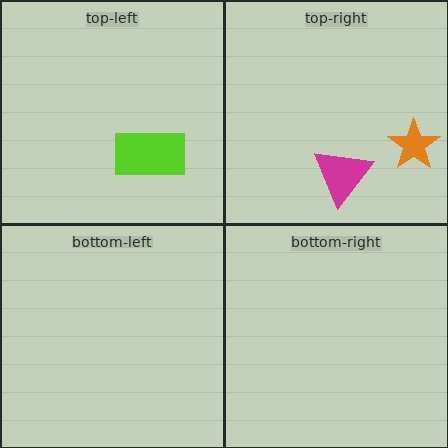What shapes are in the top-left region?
The lime rectangle.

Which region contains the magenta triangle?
The top-right region.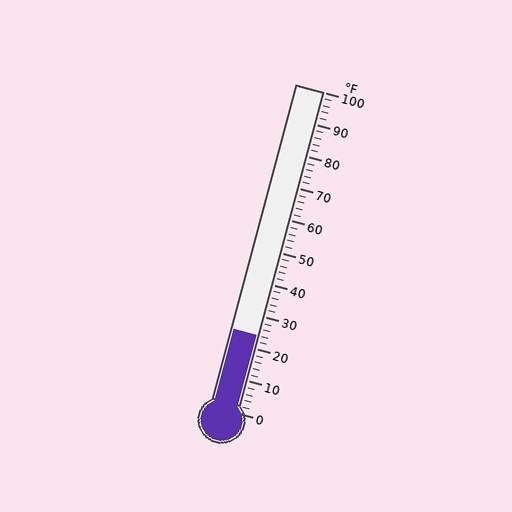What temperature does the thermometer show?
The thermometer shows approximately 24°F.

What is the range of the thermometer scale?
The thermometer scale ranges from 0°F to 100°F.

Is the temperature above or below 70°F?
The temperature is below 70°F.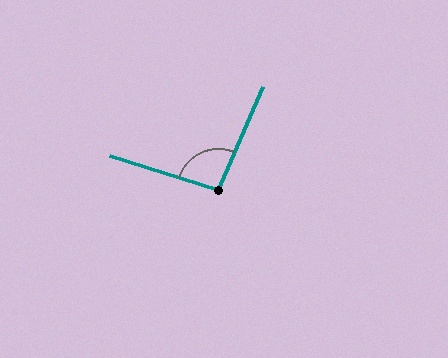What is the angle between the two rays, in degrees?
Approximately 96 degrees.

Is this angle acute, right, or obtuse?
It is obtuse.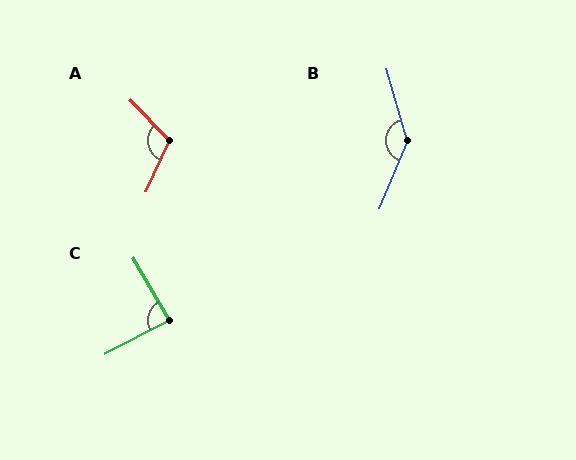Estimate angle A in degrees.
Approximately 112 degrees.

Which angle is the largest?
B, at approximately 142 degrees.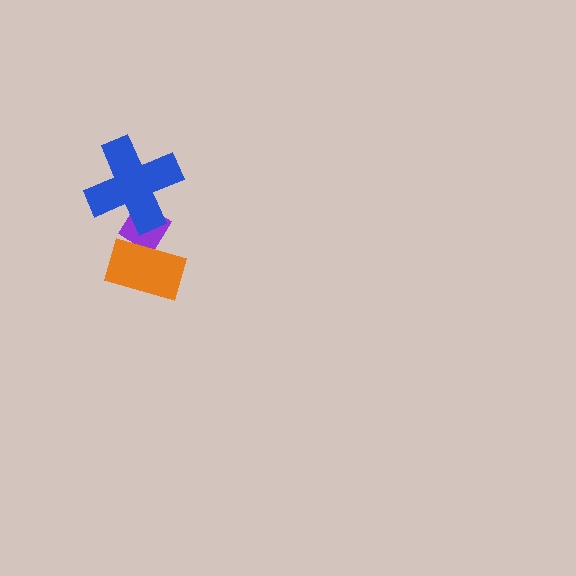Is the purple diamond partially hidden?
Yes, it is partially covered by another shape.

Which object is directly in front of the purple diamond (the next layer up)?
The orange rectangle is directly in front of the purple diamond.